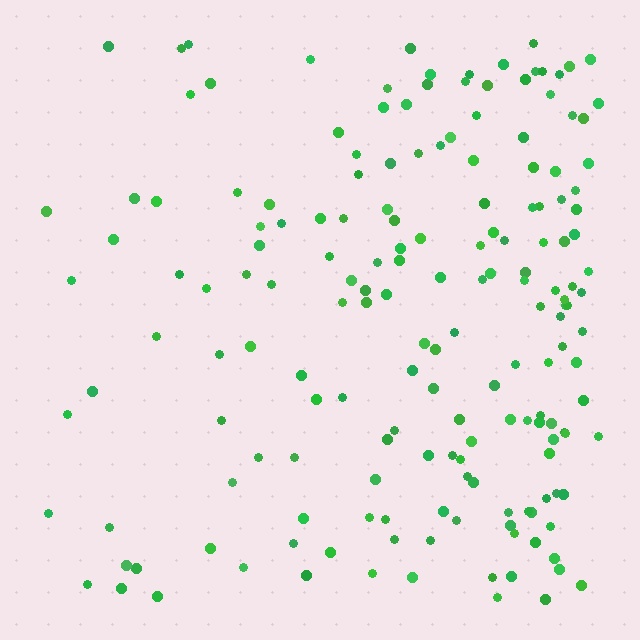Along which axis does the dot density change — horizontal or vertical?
Horizontal.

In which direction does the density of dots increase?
From left to right, with the right side densest.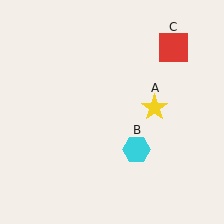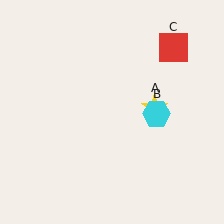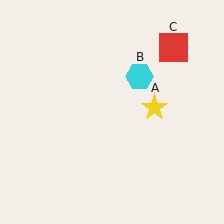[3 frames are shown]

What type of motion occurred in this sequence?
The cyan hexagon (object B) rotated counterclockwise around the center of the scene.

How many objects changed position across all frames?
1 object changed position: cyan hexagon (object B).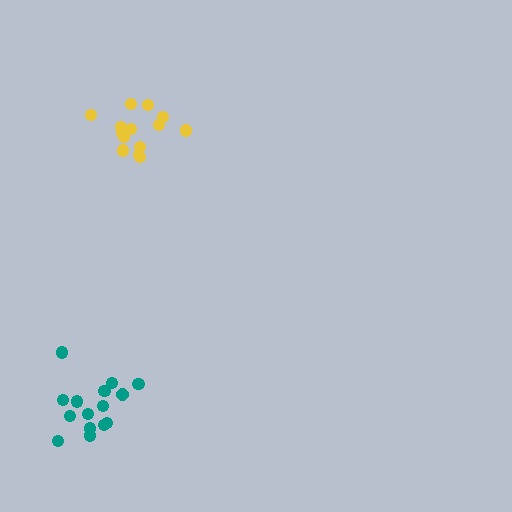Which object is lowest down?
The teal cluster is bottommost.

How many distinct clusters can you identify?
There are 2 distinct clusters.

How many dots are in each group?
Group 1: 16 dots, Group 2: 14 dots (30 total).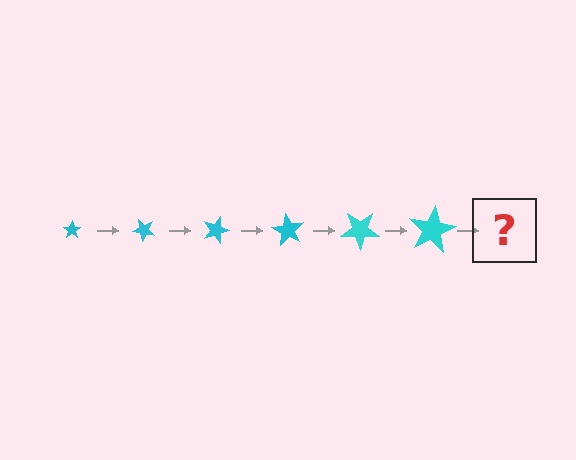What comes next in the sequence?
The next element should be a star, larger than the previous one and rotated 270 degrees from the start.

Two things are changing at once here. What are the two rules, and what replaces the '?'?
The two rules are that the star grows larger each step and it rotates 45 degrees each step. The '?' should be a star, larger than the previous one and rotated 270 degrees from the start.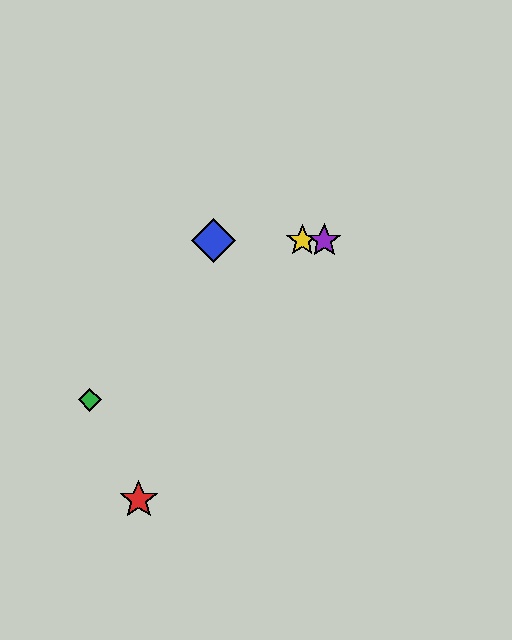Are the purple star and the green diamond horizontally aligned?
No, the purple star is at y≈241 and the green diamond is at y≈400.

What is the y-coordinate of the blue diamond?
The blue diamond is at y≈241.